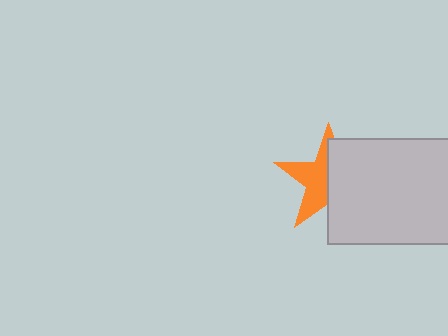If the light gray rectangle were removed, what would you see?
You would see the complete orange star.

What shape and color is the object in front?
The object in front is a light gray rectangle.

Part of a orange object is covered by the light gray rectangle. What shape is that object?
It is a star.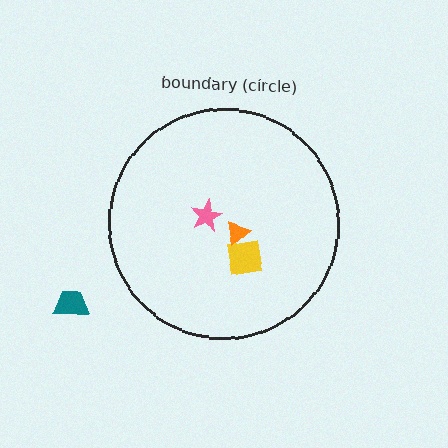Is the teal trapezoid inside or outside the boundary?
Outside.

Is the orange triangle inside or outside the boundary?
Inside.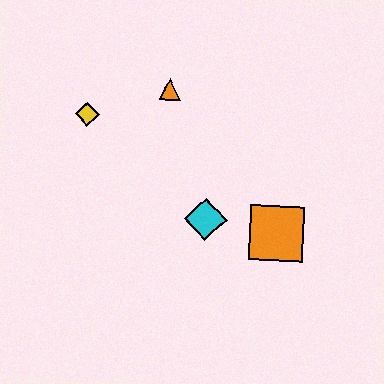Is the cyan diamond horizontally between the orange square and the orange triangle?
Yes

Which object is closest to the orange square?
The cyan diamond is closest to the orange square.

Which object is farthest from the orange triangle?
The orange square is farthest from the orange triangle.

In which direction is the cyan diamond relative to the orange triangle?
The cyan diamond is below the orange triangle.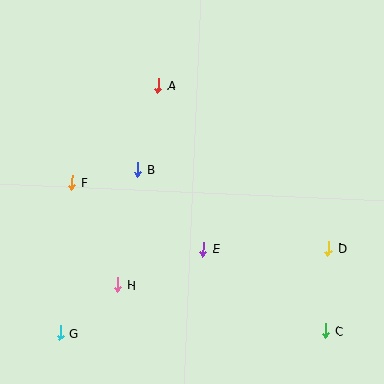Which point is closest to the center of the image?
Point E at (203, 249) is closest to the center.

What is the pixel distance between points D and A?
The distance between D and A is 235 pixels.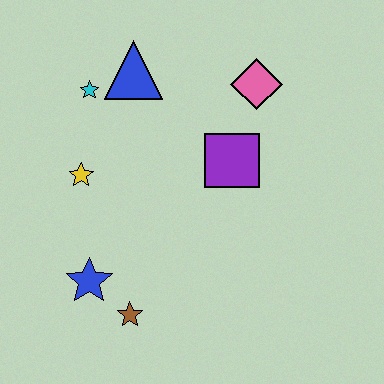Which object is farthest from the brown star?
The pink diamond is farthest from the brown star.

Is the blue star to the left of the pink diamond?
Yes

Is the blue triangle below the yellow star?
No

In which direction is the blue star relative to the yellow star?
The blue star is below the yellow star.